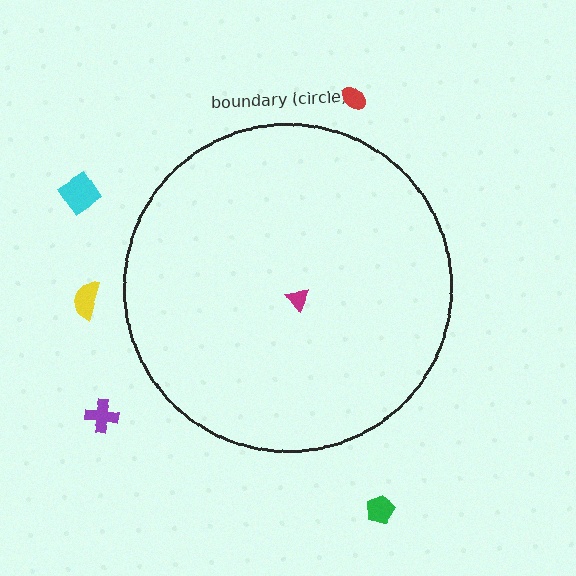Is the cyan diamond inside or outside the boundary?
Outside.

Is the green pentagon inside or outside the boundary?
Outside.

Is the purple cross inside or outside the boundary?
Outside.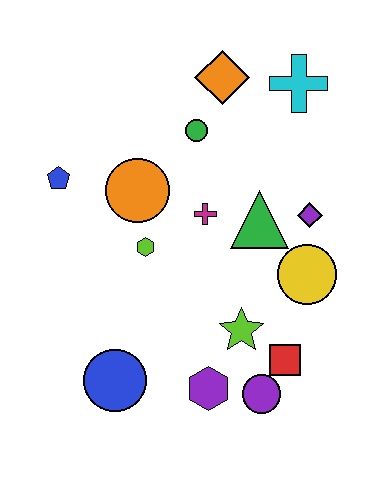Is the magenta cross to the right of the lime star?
No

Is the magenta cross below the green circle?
Yes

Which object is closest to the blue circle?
The purple hexagon is closest to the blue circle.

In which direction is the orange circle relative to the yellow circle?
The orange circle is to the left of the yellow circle.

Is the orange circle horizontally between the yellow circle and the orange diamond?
No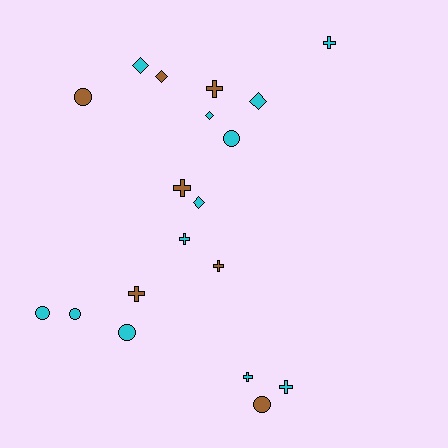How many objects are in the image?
There are 19 objects.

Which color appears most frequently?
Cyan, with 12 objects.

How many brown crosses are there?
There are 4 brown crosses.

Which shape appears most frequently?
Cross, with 8 objects.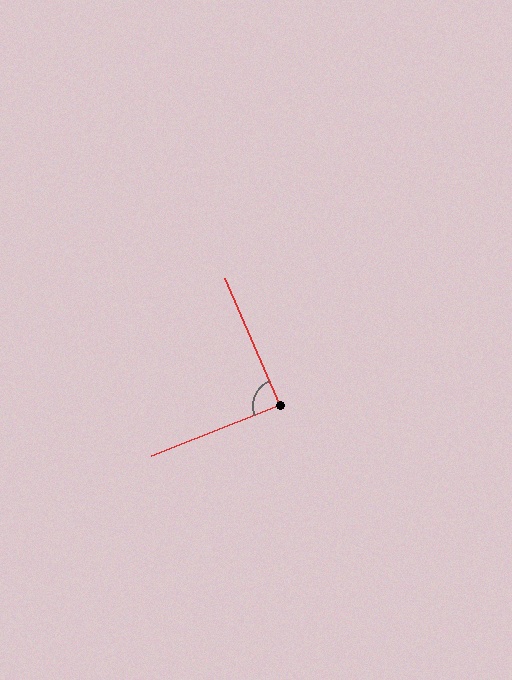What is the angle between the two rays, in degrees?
Approximately 88 degrees.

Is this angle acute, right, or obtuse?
It is approximately a right angle.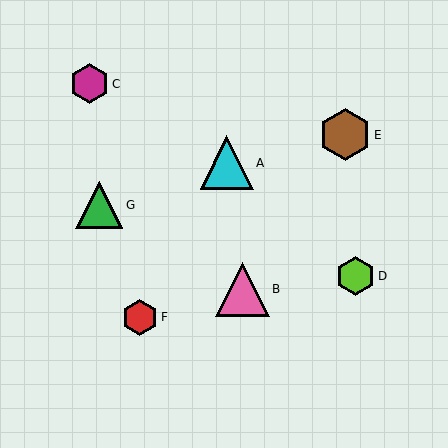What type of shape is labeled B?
Shape B is a pink triangle.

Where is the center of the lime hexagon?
The center of the lime hexagon is at (356, 276).